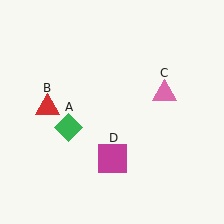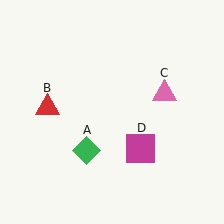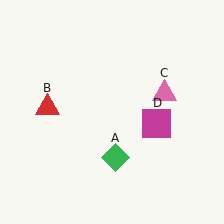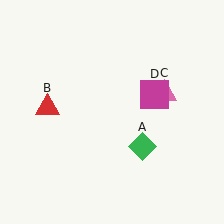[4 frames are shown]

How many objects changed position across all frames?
2 objects changed position: green diamond (object A), magenta square (object D).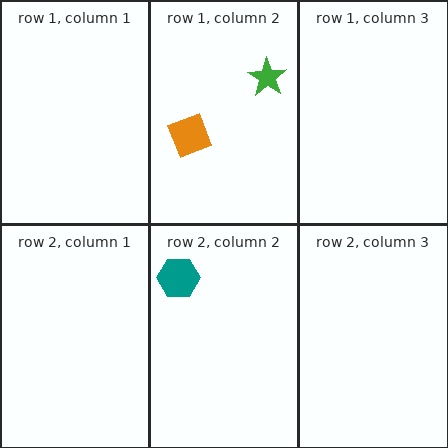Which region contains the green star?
The row 1, column 2 region.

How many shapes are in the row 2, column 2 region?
1.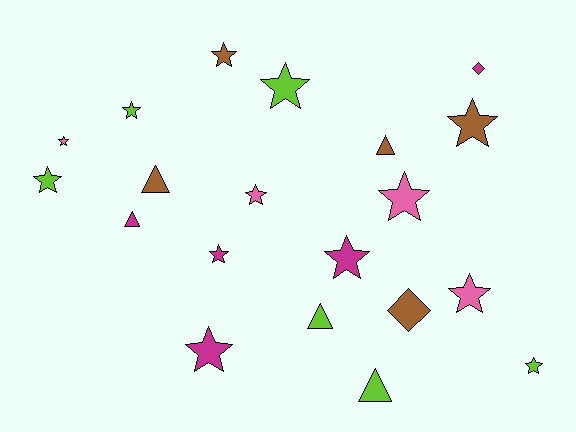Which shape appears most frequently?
Star, with 13 objects.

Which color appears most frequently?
Lime, with 6 objects.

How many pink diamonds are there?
There are no pink diamonds.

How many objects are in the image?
There are 20 objects.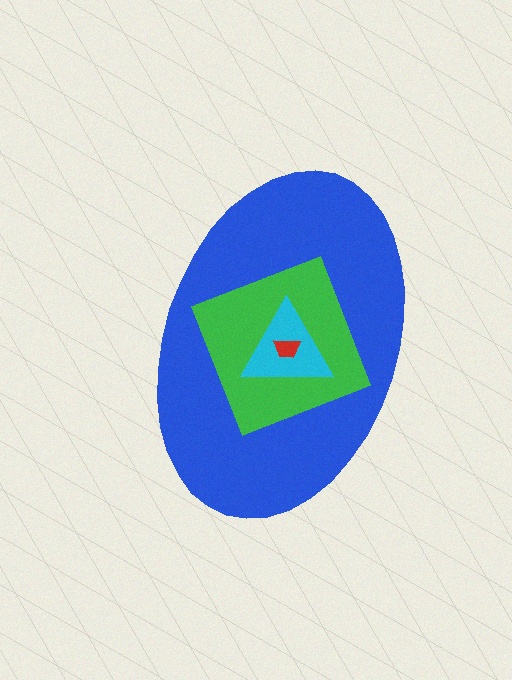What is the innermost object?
The red trapezoid.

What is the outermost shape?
The blue ellipse.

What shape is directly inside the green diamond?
The cyan triangle.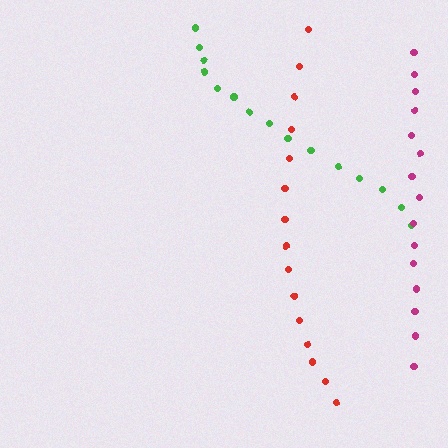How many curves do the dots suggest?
There are 3 distinct paths.